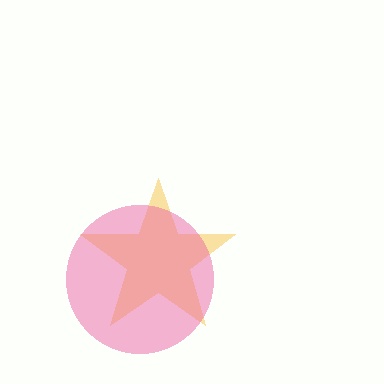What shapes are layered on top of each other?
The layered shapes are: a yellow star, a pink circle.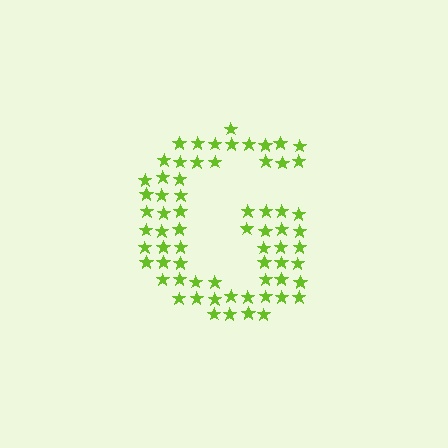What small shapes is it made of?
It is made of small stars.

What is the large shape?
The large shape is the letter G.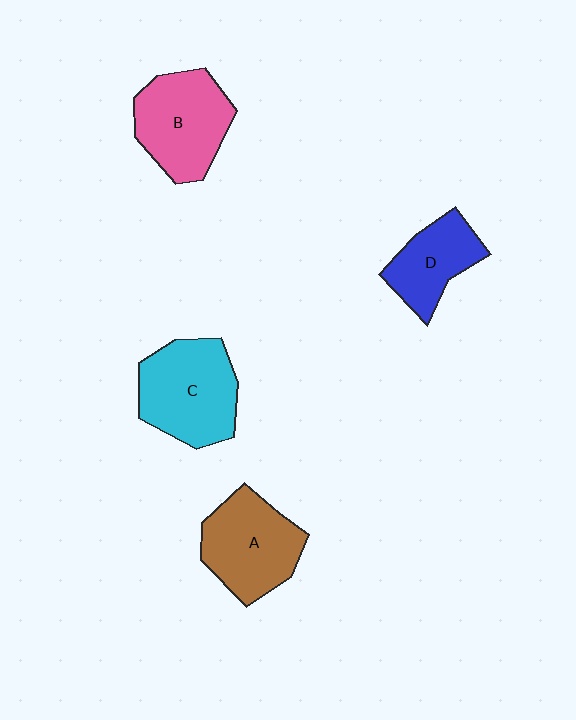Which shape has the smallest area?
Shape D (blue).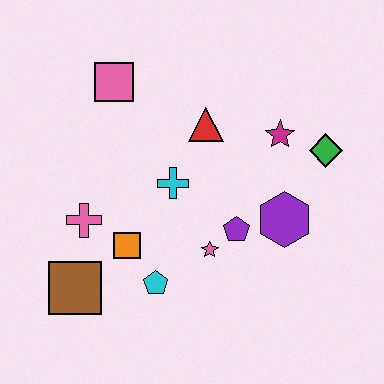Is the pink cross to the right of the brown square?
Yes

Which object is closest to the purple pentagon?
The pink star is closest to the purple pentagon.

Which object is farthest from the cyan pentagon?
The green diamond is farthest from the cyan pentagon.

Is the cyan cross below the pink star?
No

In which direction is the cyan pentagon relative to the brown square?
The cyan pentagon is to the right of the brown square.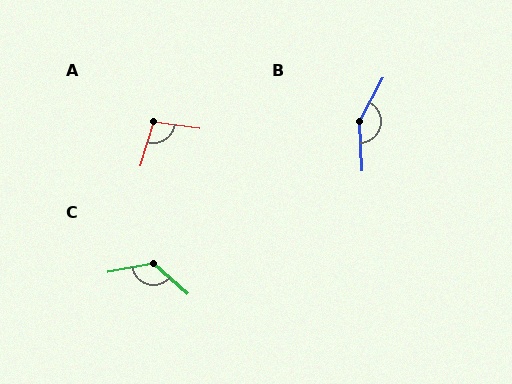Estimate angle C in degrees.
Approximately 129 degrees.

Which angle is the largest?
B, at approximately 149 degrees.